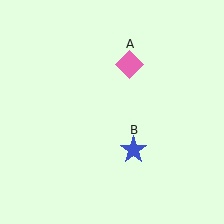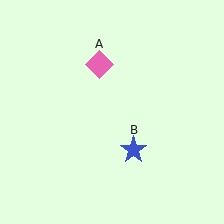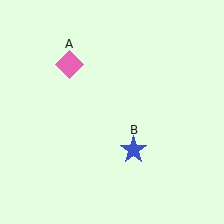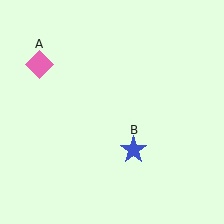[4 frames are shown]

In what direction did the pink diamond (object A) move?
The pink diamond (object A) moved left.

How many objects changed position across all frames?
1 object changed position: pink diamond (object A).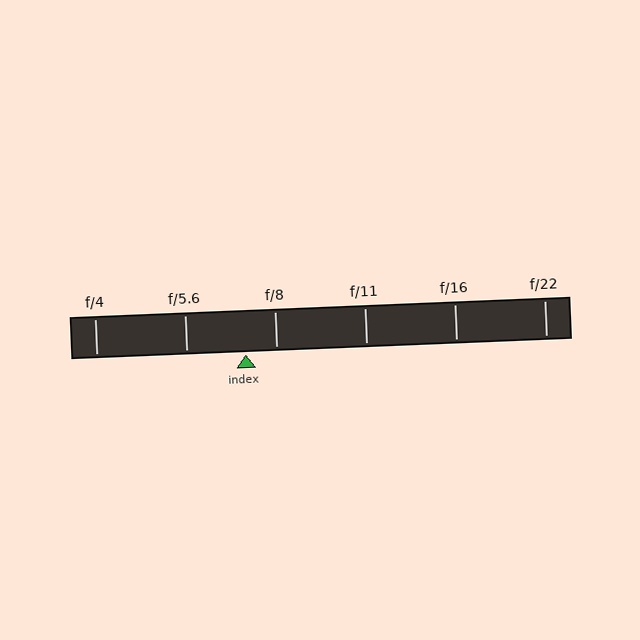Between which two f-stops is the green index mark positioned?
The index mark is between f/5.6 and f/8.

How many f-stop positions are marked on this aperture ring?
There are 6 f-stop positions marked.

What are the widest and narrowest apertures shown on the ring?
The widest aperture shown is f/4 and the narrowest is f/22.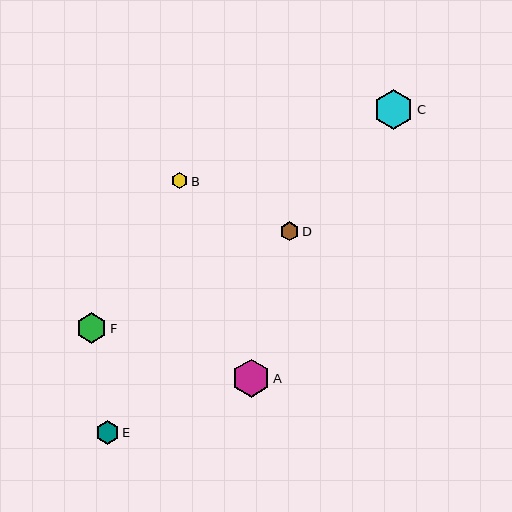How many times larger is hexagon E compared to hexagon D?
Hexagon E is approximately 1.2 times the size of hexagon D.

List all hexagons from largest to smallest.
From largest to smallest: C, A, F, E, D, B.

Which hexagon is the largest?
Hexagon C is the largest with a size of approximately 40 pixels.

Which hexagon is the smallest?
Hexagon B is the smallest with a size of approximately 16 pixels.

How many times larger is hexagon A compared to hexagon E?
Hexagon A is approximately 1.6 times the size of hexagon E.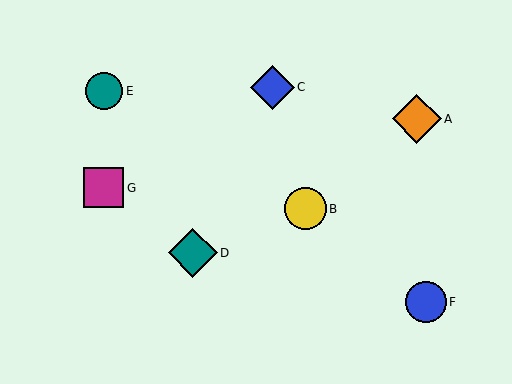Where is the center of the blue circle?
The center of the blue circle is at (426, 302).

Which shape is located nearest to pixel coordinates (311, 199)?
The yellow circle (labeled B) at (305, 209) is nearest to that location.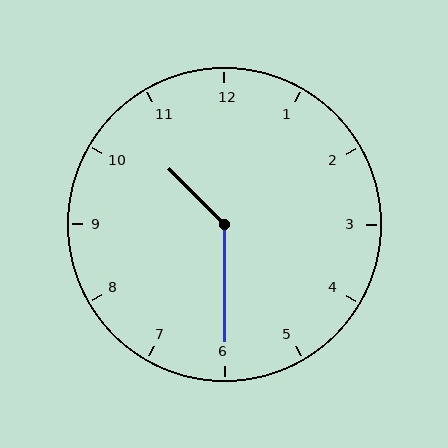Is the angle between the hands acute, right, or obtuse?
It is obtuse.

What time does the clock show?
10:30.